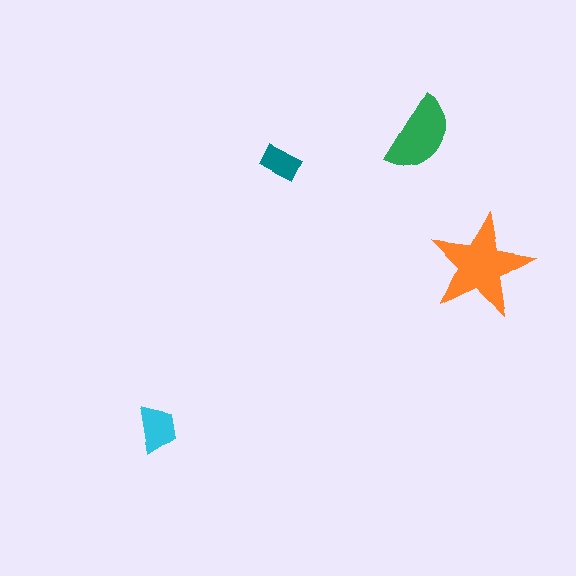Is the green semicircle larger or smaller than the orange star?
Smaller.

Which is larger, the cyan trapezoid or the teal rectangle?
The cyan trapezoid.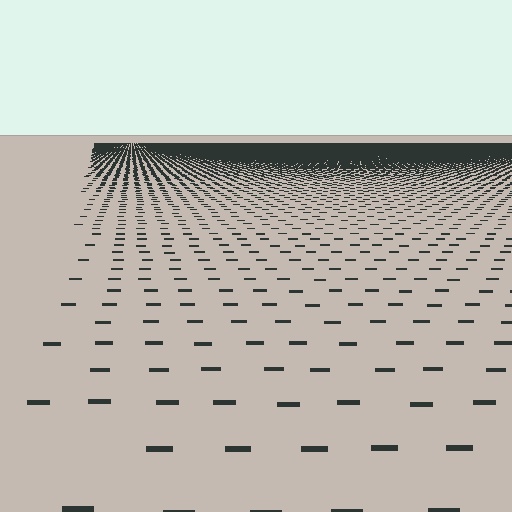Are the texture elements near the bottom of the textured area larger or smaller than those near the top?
Larger. Near the bottom, elements are closer to the viewer and appear at a bigger on-screen size.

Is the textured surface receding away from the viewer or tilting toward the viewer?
The surface is receding away from the viewer. Texture elements get smaller and denser toward the top.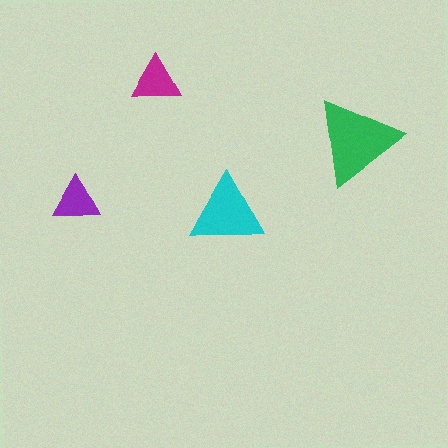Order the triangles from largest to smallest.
the green one, the cyan one, the magenta one, the purple one.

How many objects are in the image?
There are 4 objects in the image.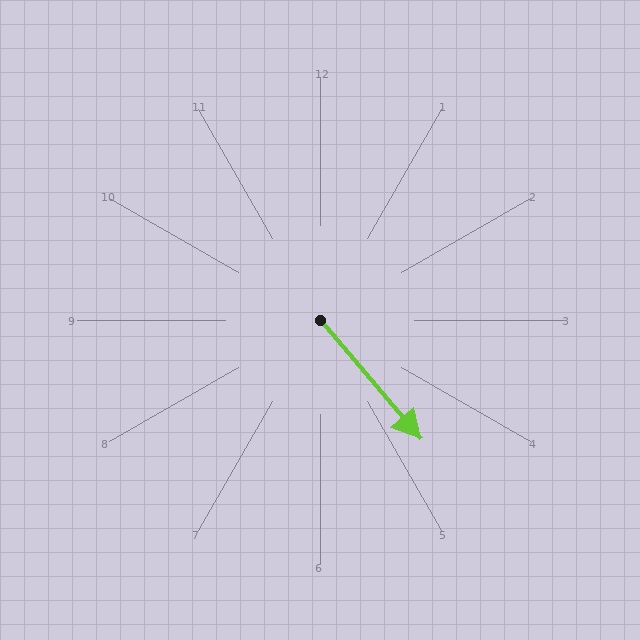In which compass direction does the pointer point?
Southeast.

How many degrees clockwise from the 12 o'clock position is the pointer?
Approximately 140 degrees.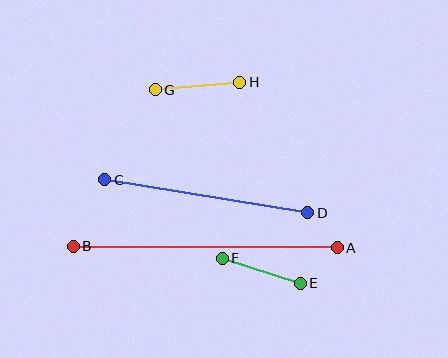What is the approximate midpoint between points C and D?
The midpoint is at approximately (206, 196) pixels.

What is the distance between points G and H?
The distance is approximately 85 pixels.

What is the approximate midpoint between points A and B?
The midpoint is at approximately (205, 247) pixels.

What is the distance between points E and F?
The distance is approximately 82 pixels.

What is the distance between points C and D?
The distance is approximately 206 pixels.